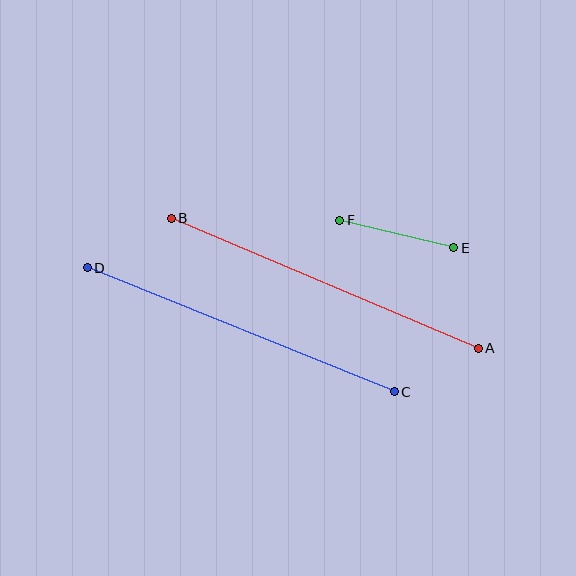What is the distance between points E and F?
The distance is approximately 117 pixels.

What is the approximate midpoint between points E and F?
The midpoint is at approximately (397, 234) pixels.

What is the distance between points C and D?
The distance is approximately 331 pixels.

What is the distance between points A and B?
The distance is approximately 334 pixels.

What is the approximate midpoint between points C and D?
The midpoint is at approximately (241, 330) pixels.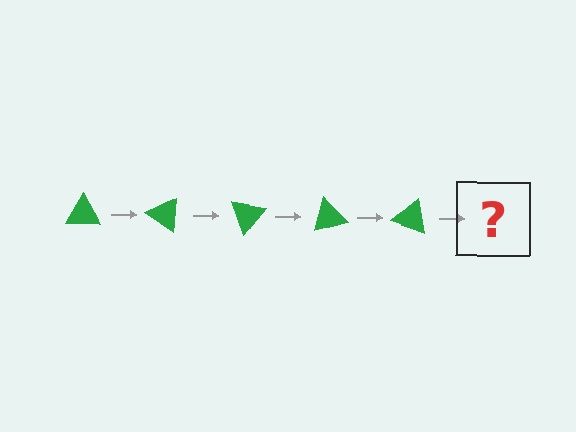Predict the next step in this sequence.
The next step is a green triangle rotated 175 degrees.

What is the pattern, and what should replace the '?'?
The pattern is that the triangle rotates 35 degrees each step. The '?' should be a green triangle rotated 175 degrees.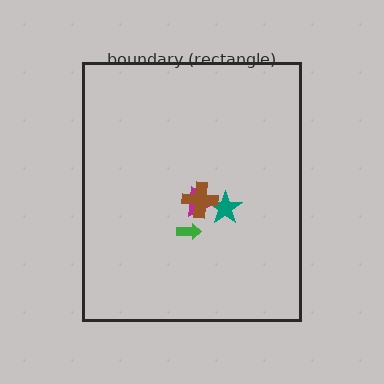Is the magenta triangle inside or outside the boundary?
Inside.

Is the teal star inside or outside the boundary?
Inside.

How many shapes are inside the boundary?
4 inside, 0 outside.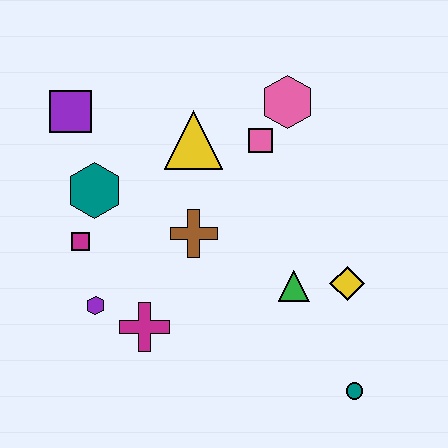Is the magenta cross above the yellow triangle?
No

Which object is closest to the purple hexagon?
The magenta cross is closest to the purple hexagon.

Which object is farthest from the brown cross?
The teal circle is farthest from the brown cross.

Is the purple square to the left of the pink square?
Yes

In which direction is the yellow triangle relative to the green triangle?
The yellow triangle is above the green triangle.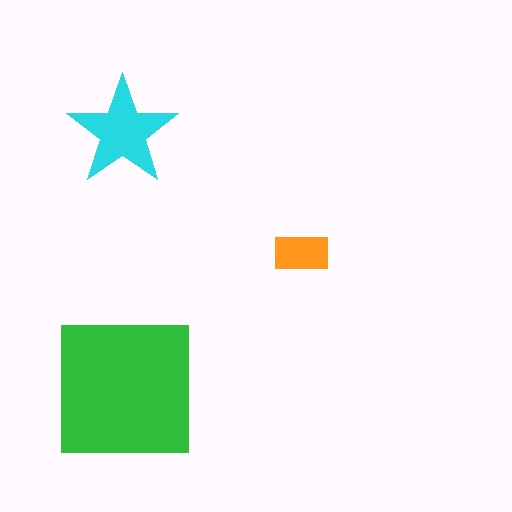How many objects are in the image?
There are 3 objects in the image.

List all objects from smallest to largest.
The orange rectangle, the cyan star, the green square.